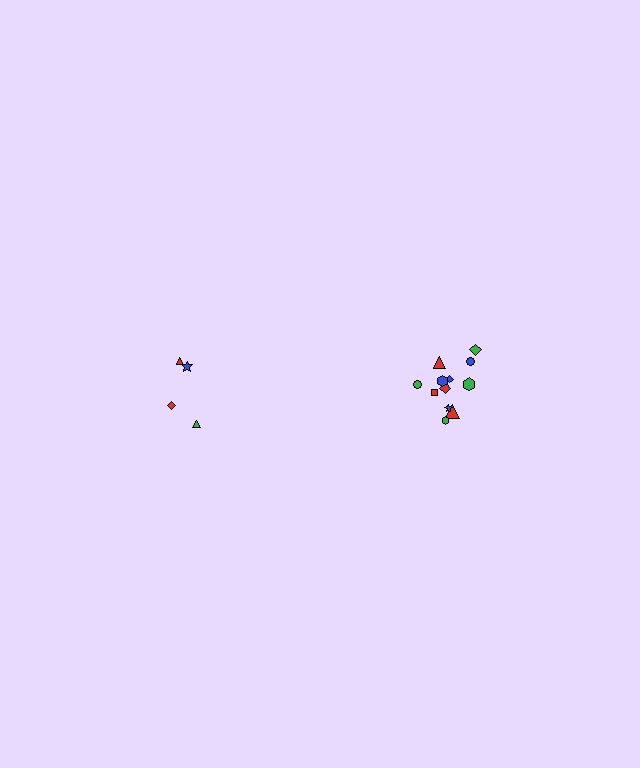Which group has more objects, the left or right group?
The right group.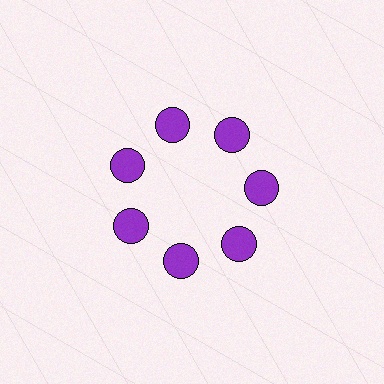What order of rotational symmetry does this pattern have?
This pattern has 7-fold rotational symmetry.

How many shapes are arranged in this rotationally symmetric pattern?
There are 7 shapes, arranged in 7 groups of 1.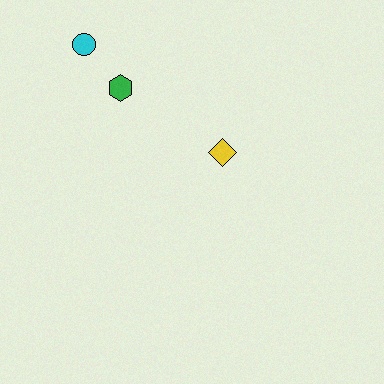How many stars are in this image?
There are no stars.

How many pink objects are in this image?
There are no pink objects.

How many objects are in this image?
There are 3 objects.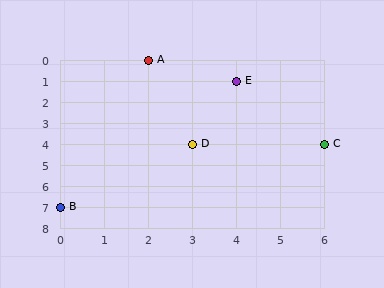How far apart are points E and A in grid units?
Points E and A are 2 columns and 1 row apart (about 2.2 grid units diagonally).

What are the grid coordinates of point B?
Point B is at grid coordinates (0, 7).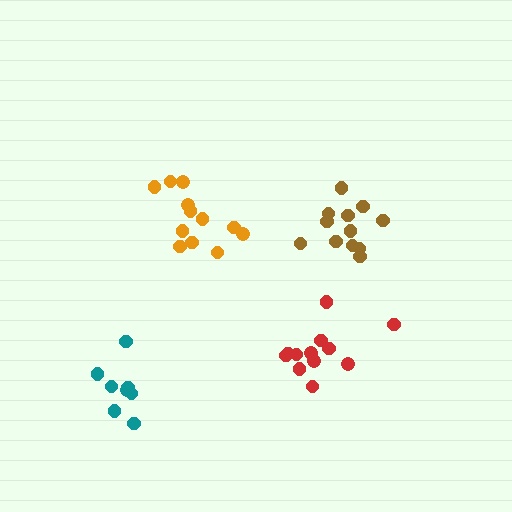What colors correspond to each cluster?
The clusters are colored: teal, orange, brown, red.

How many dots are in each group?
Group 1: 8 dots, Group 2: 12 dots, Group 3: 12 dots, Group 4: 12 dots (44 total).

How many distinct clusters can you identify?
There are 4 distinct clusters.